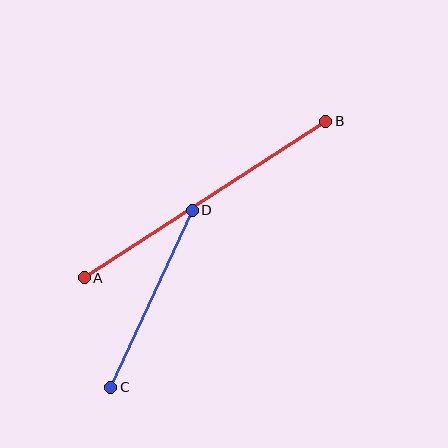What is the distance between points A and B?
The distance is approximately 288 pixels.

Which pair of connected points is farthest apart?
Points A and B are farthest apart.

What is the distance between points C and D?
The distance is approximately 195 pixels.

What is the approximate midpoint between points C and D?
The midpoint is at approximately (152, 299) pixels.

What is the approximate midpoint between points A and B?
The midpoint is at approximately (205, 200) pixels.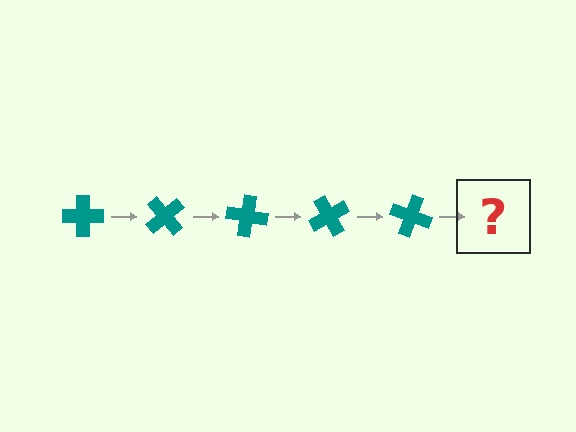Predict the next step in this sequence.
The next step is a teal cross rotated 250 degrees.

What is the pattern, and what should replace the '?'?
The pattern is that the cross rotates 50 degrees each step. The '?' should be a teal cross rotated 250 degrees.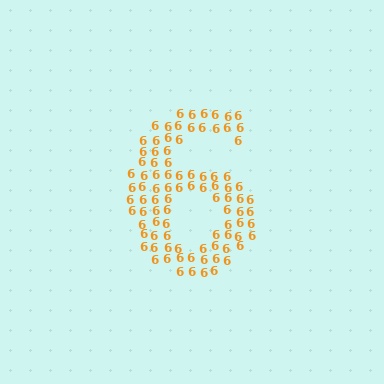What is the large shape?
The large shape is the digit 6.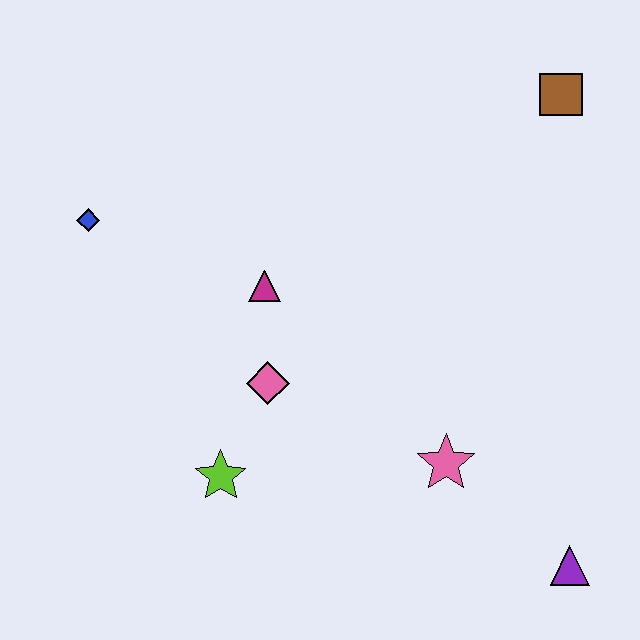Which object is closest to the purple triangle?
The pink star is closest to the purple triangle.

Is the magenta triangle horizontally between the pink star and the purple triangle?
No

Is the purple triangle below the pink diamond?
Yes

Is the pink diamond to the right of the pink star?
No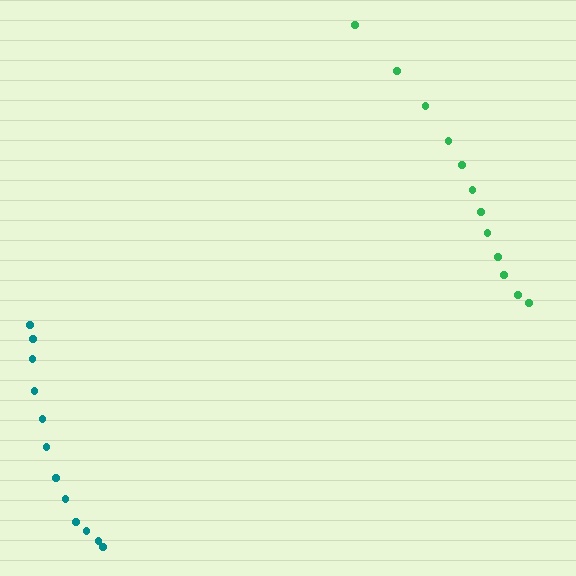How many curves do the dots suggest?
There are 2 distinct paths.